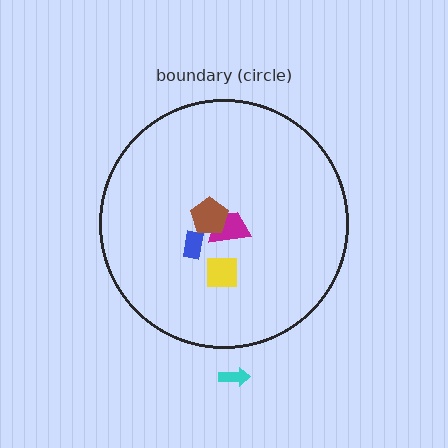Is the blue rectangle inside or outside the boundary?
Inside.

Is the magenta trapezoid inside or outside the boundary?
Inside.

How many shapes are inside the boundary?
4 inside, 1 outside.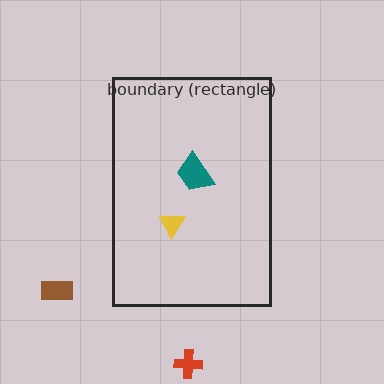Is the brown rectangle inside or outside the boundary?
Outside.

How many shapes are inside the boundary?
2 inside, 2 outside.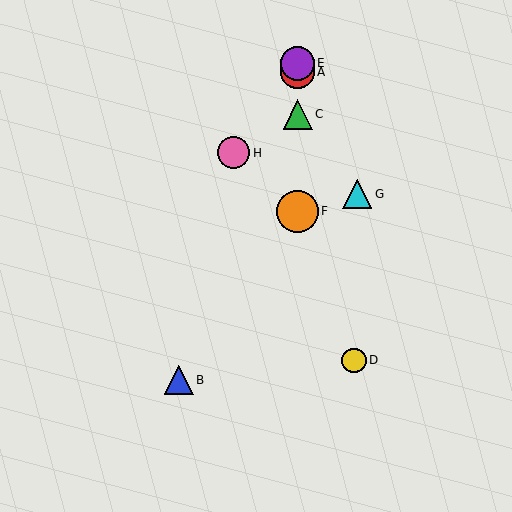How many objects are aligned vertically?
4 objects (A, C, E, F) are aligned vertically.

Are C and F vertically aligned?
Yes, both are at x≈298.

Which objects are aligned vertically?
Objects A, C, E, F are aligned vertically.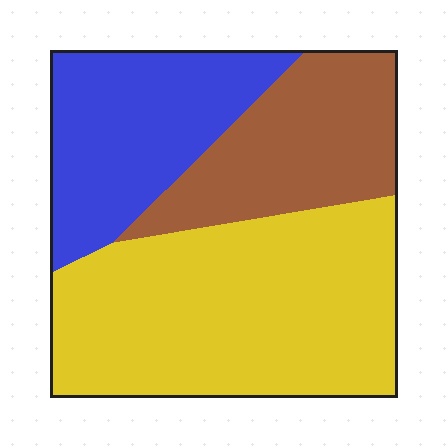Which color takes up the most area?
Yellow, at roughly 50%.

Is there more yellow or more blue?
Yellow.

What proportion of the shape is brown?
Brown covers around 25% of the shape.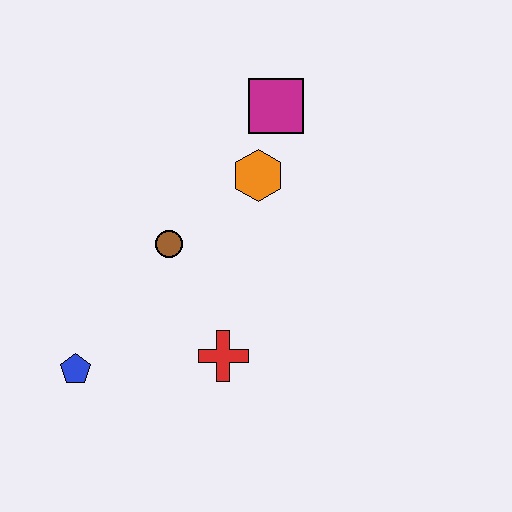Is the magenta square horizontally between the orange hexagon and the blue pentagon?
No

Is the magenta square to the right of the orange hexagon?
Yes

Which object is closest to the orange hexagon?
The magenta square is closest to the orange hexagon.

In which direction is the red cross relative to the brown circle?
The red cross is below the brown circle.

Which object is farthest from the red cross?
The magenta square is farthest from the red cross.